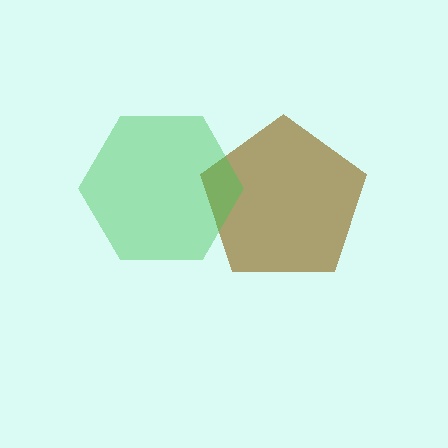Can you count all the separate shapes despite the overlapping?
Yes, there are 2 separate shapes.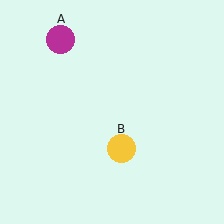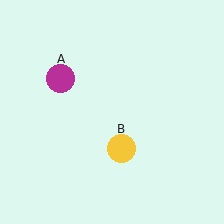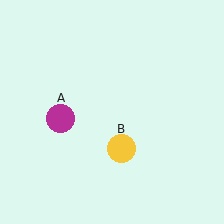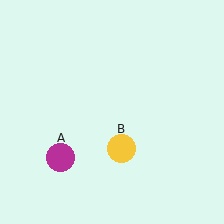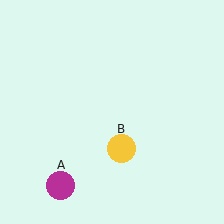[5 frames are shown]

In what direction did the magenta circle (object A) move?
The magenta circle (object A) moved down.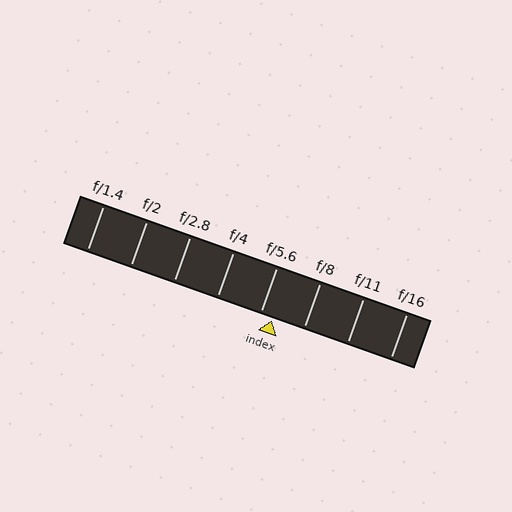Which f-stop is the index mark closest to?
The index mark is closest to f/5.6.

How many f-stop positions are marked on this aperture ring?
There are 8 f-stop positions marked.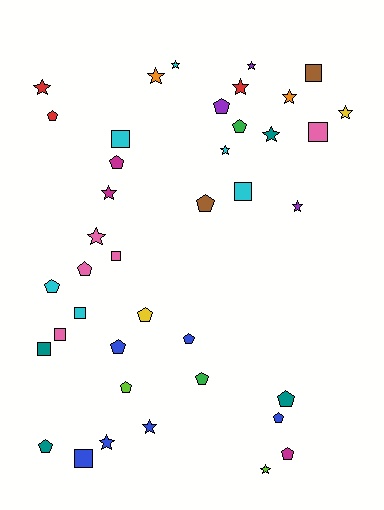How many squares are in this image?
There are 9 squares.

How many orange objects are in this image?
There are 2 orange objects.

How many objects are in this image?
There are 40 objects.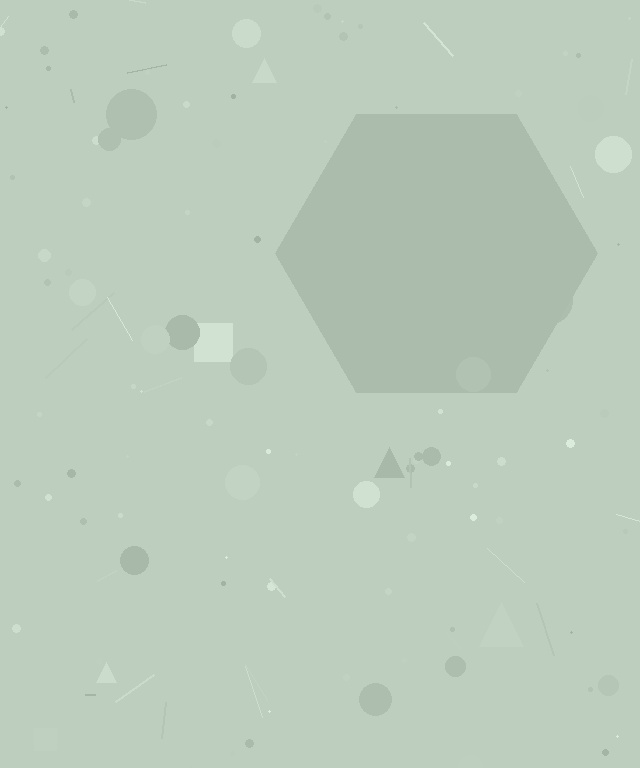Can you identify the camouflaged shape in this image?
The camouflaged shape is a hexagon.